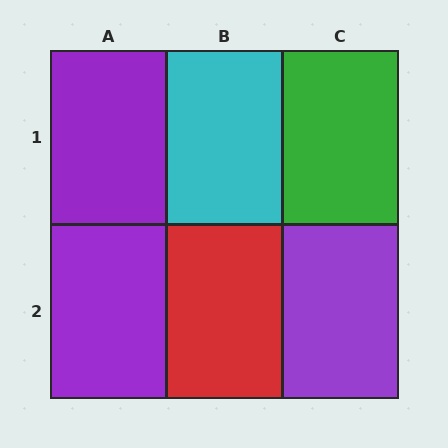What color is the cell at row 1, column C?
Green.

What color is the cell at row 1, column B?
Cyan.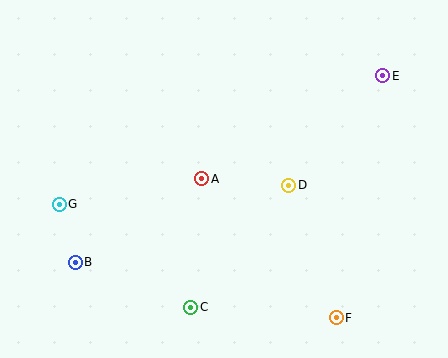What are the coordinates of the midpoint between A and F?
The midpoint between A and F is at (269, 248).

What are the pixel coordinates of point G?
Point G is at (59, 204).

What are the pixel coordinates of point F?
Point F is at (336, 318).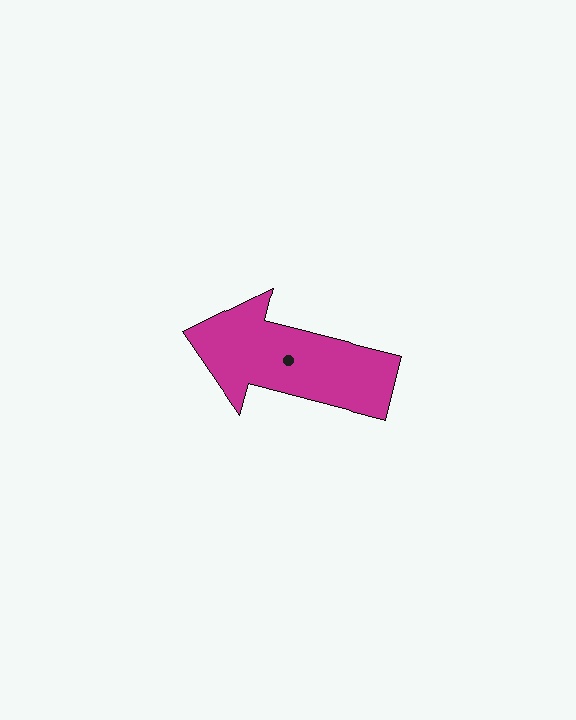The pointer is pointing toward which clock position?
Roughly 9 o'clock.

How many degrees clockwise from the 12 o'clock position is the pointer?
Approximately 285 degrees.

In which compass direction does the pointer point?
West.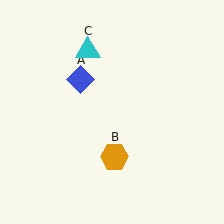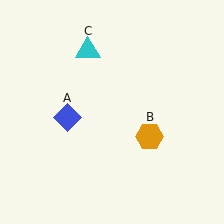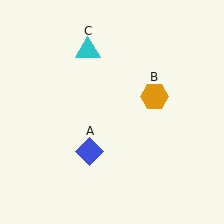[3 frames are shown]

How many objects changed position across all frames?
2 objects changed position: blue diamond (object A), orange hexagon (object B).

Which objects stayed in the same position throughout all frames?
Cyan triangle (object C) remained stationary.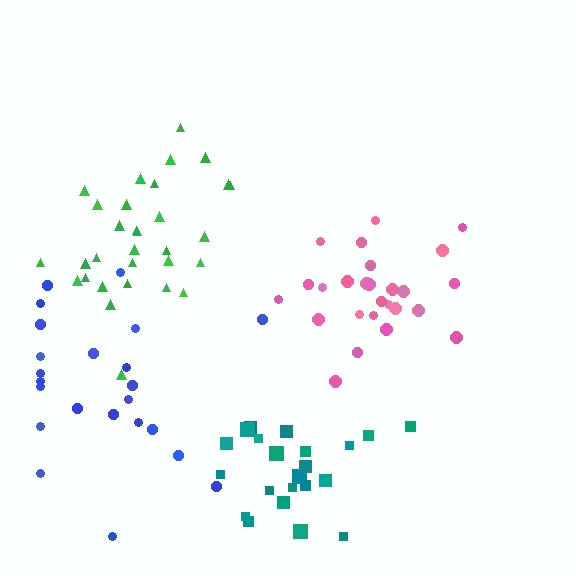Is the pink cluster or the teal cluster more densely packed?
Teal.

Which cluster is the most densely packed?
Teal.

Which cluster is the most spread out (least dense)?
Blue.